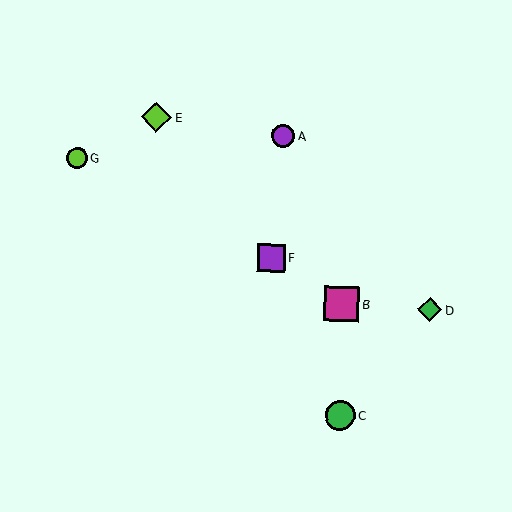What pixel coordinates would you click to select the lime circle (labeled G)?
Click at (77, 157) to select the lime circle G.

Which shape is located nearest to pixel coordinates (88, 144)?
The lime circle (labeled G) at (77, 157) is nearest to that location.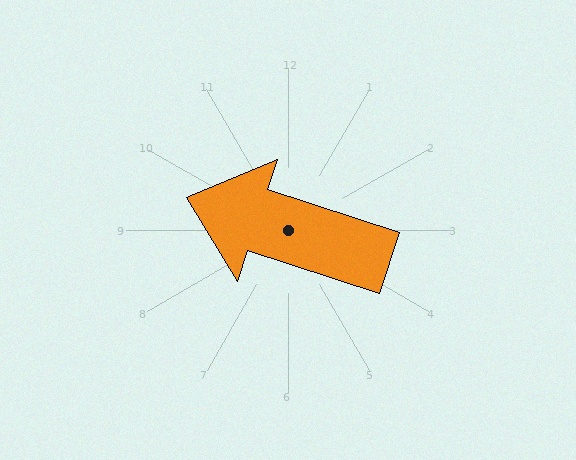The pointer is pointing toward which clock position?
Roughly 10 o'clock.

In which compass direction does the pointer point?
West.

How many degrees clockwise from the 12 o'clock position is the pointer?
Approximately 288 degrees.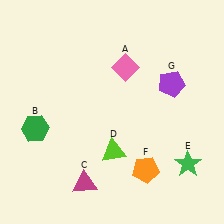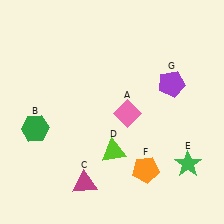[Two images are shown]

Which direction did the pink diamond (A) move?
The pink diamond (A) moved down.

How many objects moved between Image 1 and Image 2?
1 object moved between the two images.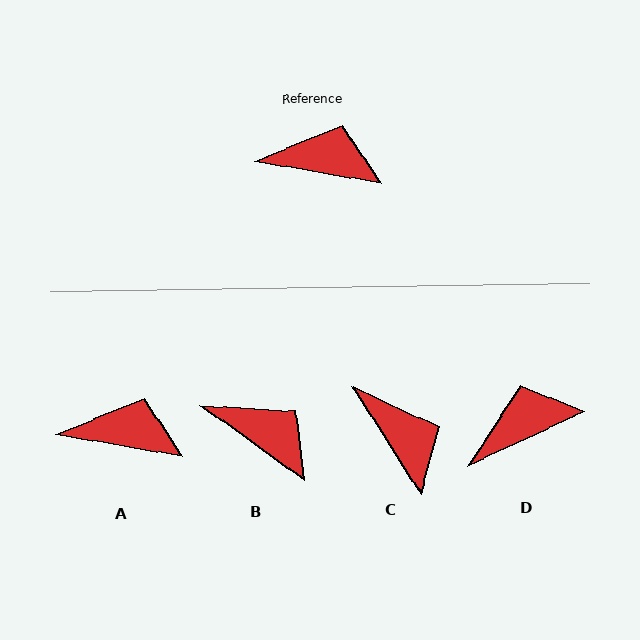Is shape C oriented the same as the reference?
No, it is off by about 48 degrees.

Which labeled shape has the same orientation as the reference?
A.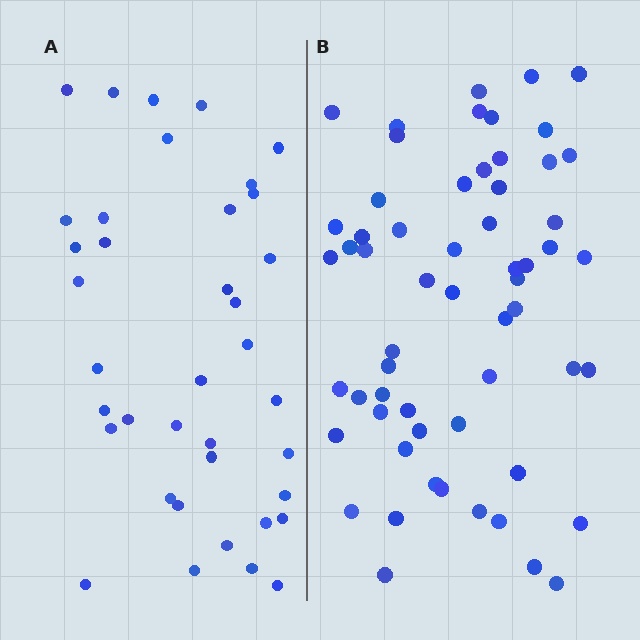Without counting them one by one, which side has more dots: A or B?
Region B (the right region) has more dots.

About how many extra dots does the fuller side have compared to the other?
Region B has approximately 20 more dots than region A.